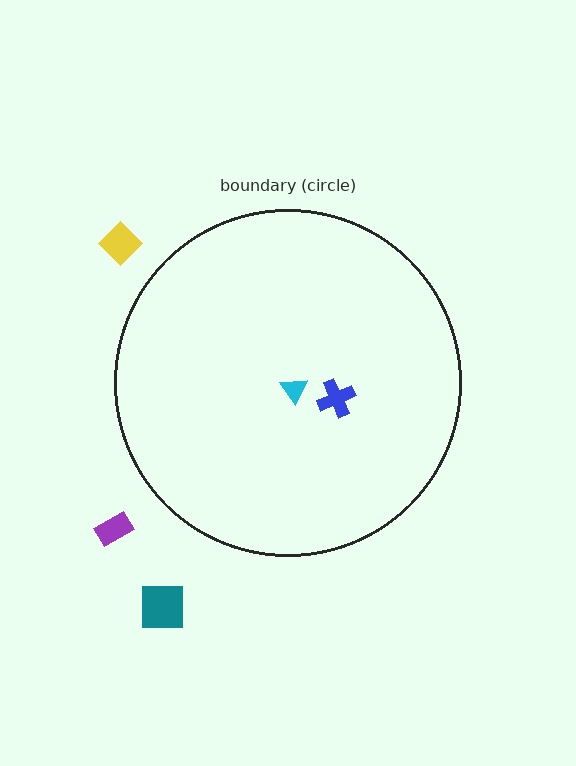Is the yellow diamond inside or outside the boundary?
Outside.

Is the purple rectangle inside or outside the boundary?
Outside.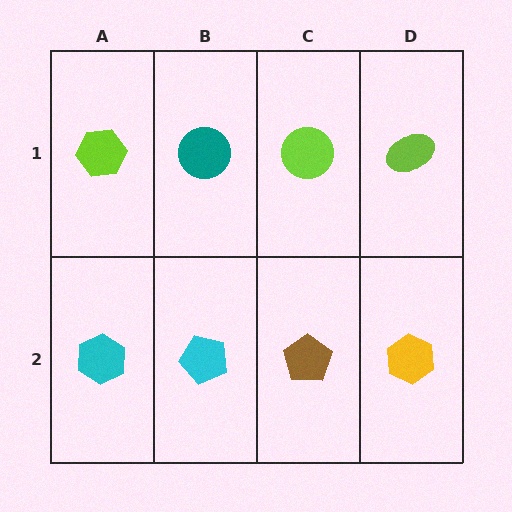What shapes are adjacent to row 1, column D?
A yellow hexagon (row 2, column D), a lime circle (row 1, column C).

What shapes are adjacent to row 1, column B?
A cyan pentagon (row 2, column B), a lime hexagon (row 1, column A), a lime circle (row 1, column C).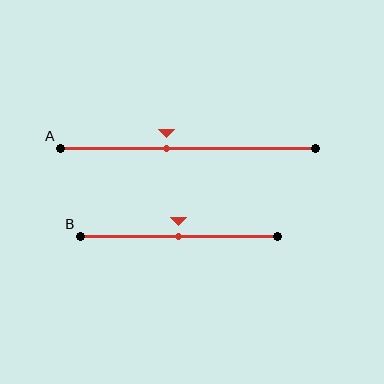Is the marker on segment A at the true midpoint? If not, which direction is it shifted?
No, the marker on segment A is shifted to the left by about 8% of the segment length.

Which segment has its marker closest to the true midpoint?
Segment B has its marker closest to the true midpoint.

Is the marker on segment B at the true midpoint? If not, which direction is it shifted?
Yes, the marker on segment B is at the true midpoint.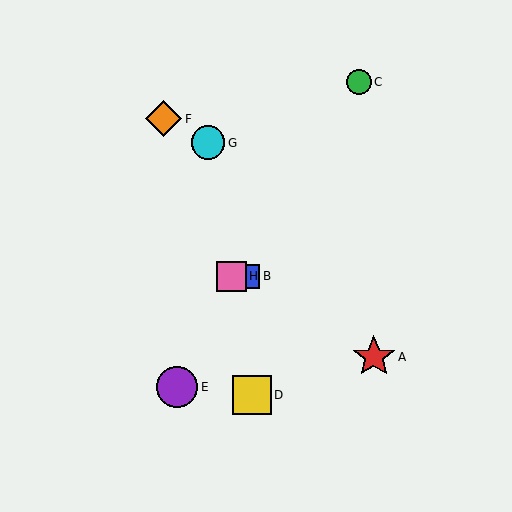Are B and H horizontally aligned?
Yes, both are at y≈276.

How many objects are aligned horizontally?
2 objects (B, H) are aligned horizontally.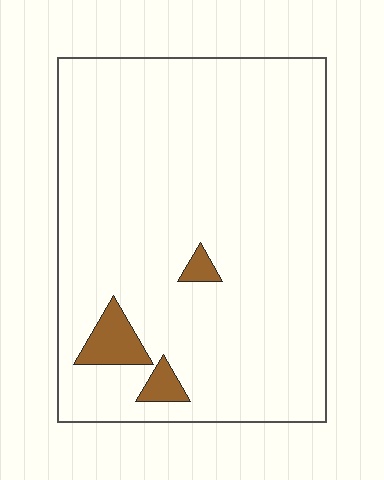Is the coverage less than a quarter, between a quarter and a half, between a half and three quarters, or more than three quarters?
Less than a quarter.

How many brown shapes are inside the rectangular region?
3.